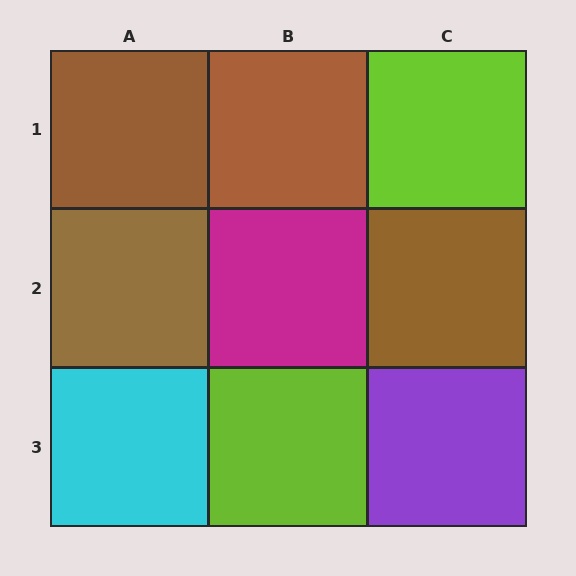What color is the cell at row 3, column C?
Purple.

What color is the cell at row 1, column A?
Brown.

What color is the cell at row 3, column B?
Lime.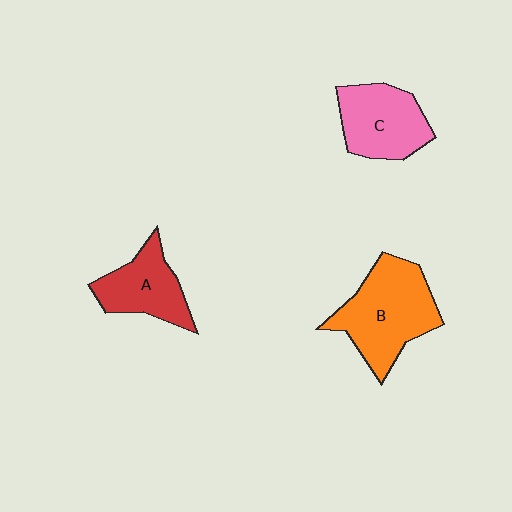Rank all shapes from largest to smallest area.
From largest to smallest: B (orange), C (pink), A (red).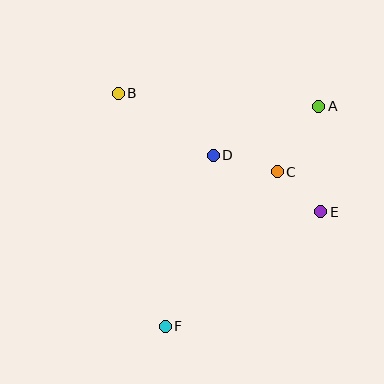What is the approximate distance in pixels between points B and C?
The distance between B and C is approximately 177 pixels.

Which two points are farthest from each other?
Points A and F are farthest from each other.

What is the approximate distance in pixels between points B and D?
The distance between B and D is approximately 113 pixels.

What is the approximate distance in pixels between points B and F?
The distance between B and F is approximately 238 pixels.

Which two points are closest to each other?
Points C and E are closest to each other.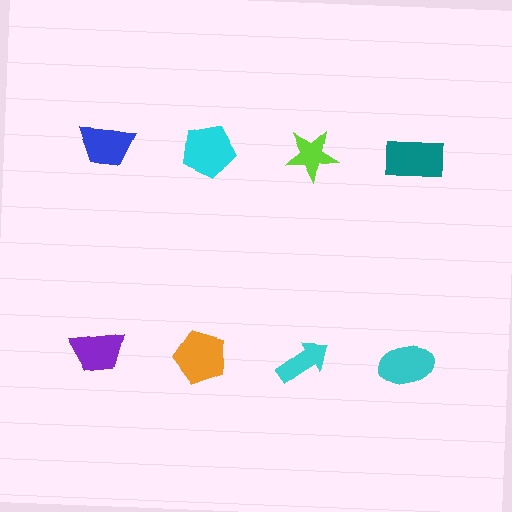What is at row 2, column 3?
A cyan arrow.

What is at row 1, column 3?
A lime star.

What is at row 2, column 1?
A purple trapezoid.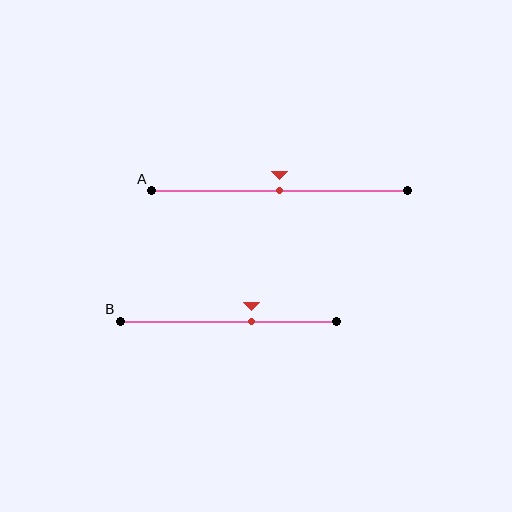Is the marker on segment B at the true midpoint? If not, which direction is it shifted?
No, the marker on segment B is shifted to the right by about 11% of the segment length.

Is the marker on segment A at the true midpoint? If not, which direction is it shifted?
Yes, the marker on segment A is at the true midpoint.